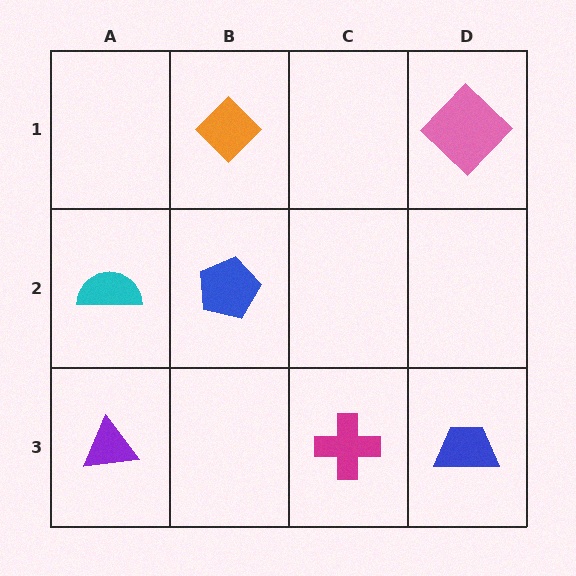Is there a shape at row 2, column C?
No, that cell is empty.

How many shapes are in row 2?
2 shapes.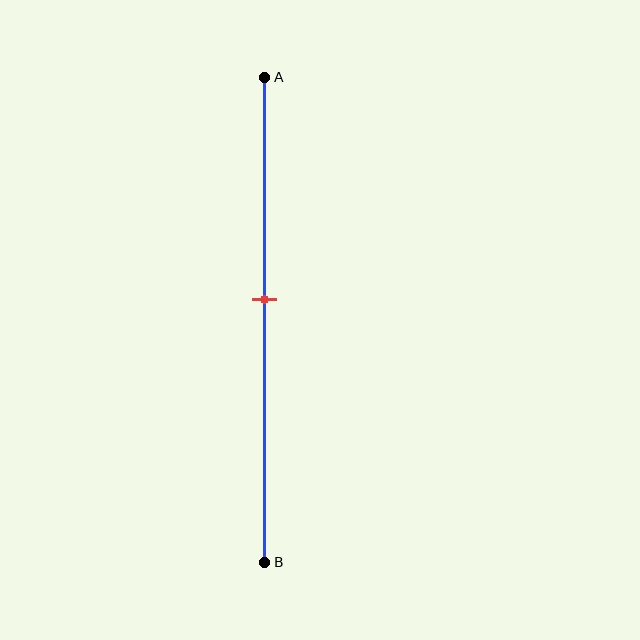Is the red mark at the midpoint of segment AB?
No, the mark is at about 45% from A, not at the 50% midpoint.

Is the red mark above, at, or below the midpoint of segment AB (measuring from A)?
The red mark is above the midpoint of segment AB.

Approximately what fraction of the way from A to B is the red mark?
The red mark is approximately 45% of the way from A to B.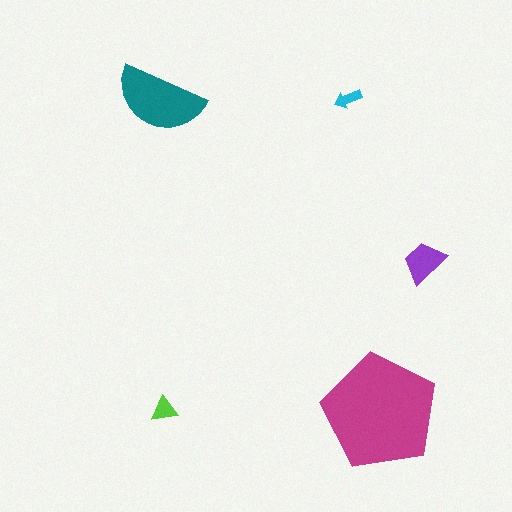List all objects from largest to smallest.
The magenta pentagon, the teal semicircle, the purple trapezoid, the lime triangle, the cyan arrow.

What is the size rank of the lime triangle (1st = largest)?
4th.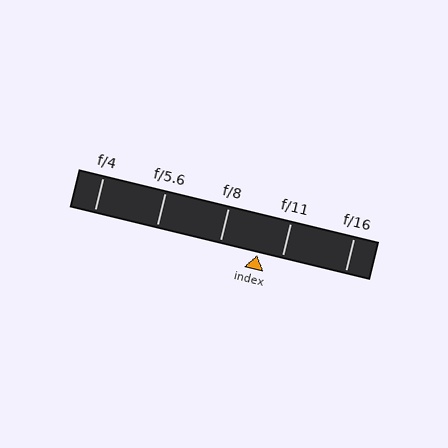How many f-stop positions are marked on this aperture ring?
There are 5 f-stop positions marked.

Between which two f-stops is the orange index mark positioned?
The index mark is between f/8 and f/11.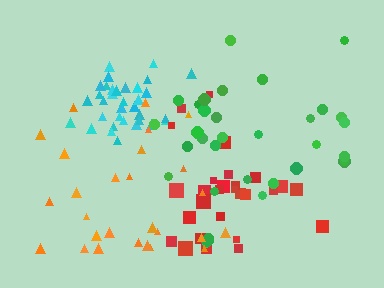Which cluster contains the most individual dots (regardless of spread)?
Cyan (35).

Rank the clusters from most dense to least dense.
cyan, red, orange, green.